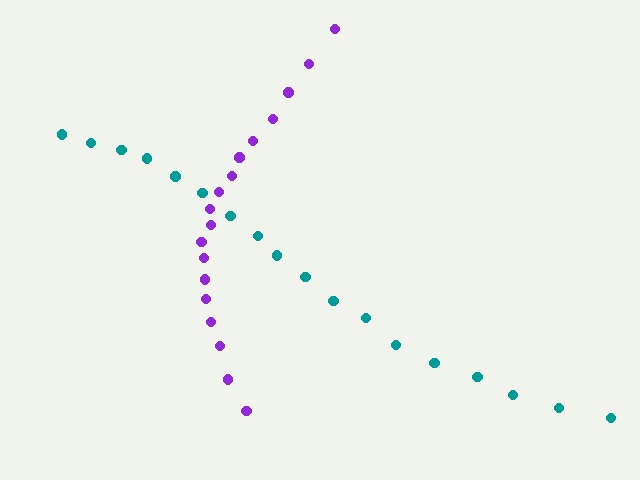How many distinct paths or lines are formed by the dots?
There are 2 distinct paths.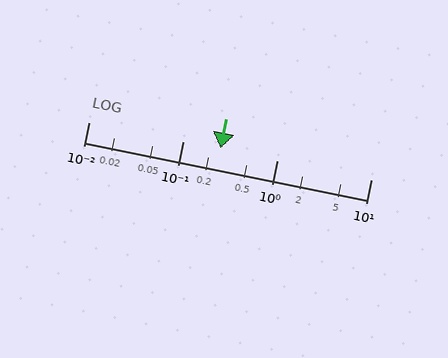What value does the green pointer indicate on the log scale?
The pointer indicates approximately 0.25.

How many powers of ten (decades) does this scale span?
The scale spans 3 decades, from 0.01 to 10.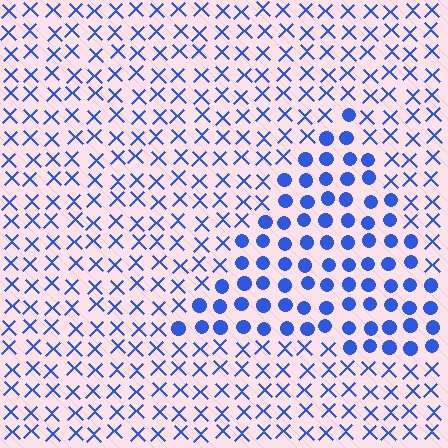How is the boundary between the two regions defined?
The boundary is defined by a change in element shape: circles inside vs. X marks outside. All elements share the same color and spacing.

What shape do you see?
I see a triangle.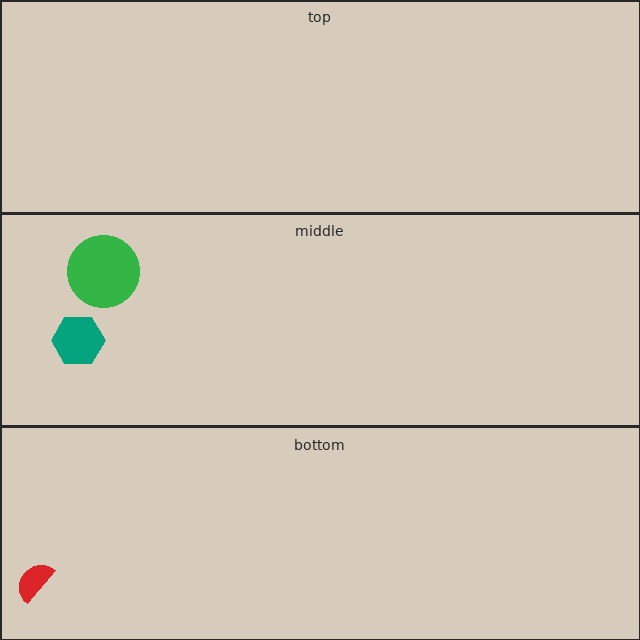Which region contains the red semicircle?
The bottom region.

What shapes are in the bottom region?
The red semicircle.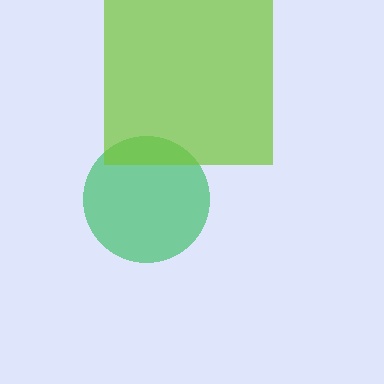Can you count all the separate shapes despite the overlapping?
Yes, there are 2 separate shapes.